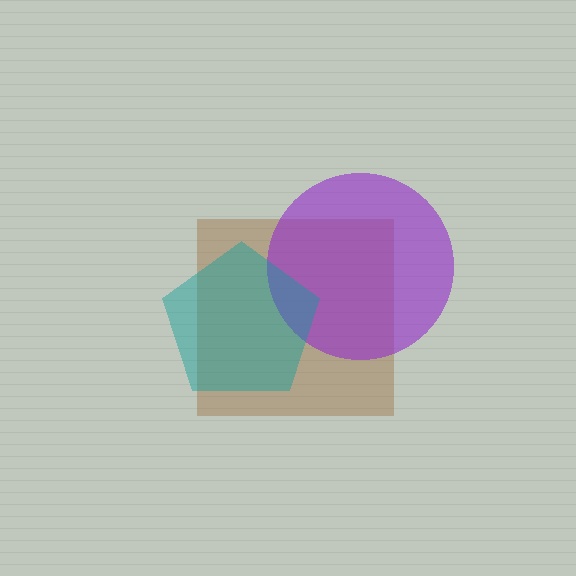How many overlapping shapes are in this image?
There are 3 overlapping shapes in the image.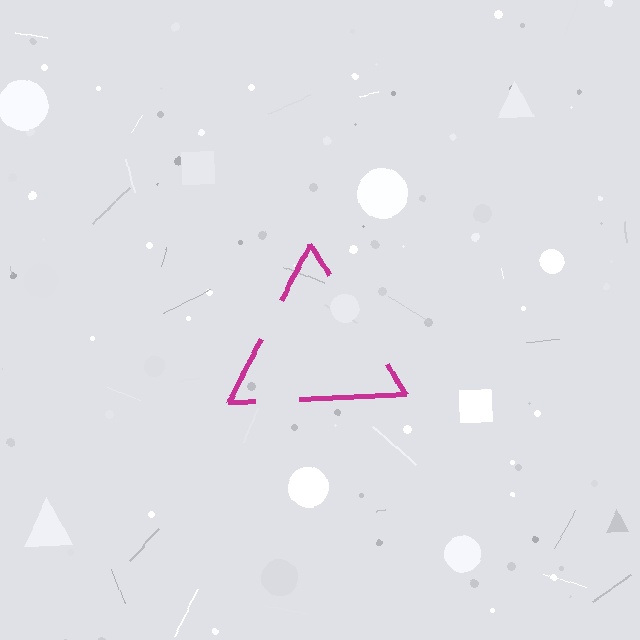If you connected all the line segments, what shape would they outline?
They would outline a triangle.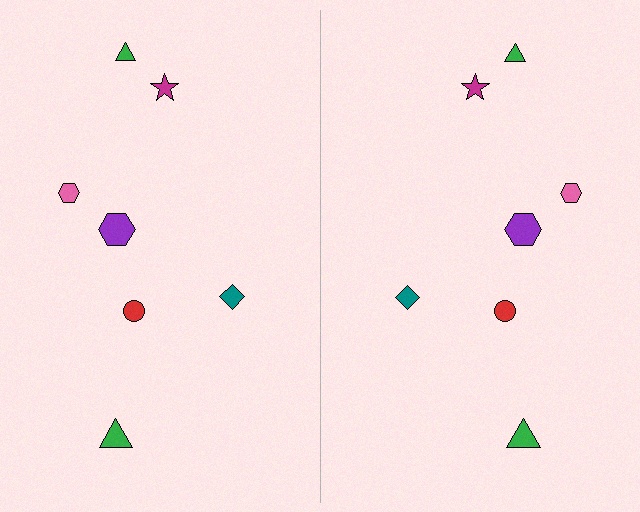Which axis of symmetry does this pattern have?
The pattern has a vertical axis of symmetry running through the center of the image.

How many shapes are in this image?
There are 14 shapes in this image.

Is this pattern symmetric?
Yes, this pattern has bilateral (reflection) symmetry.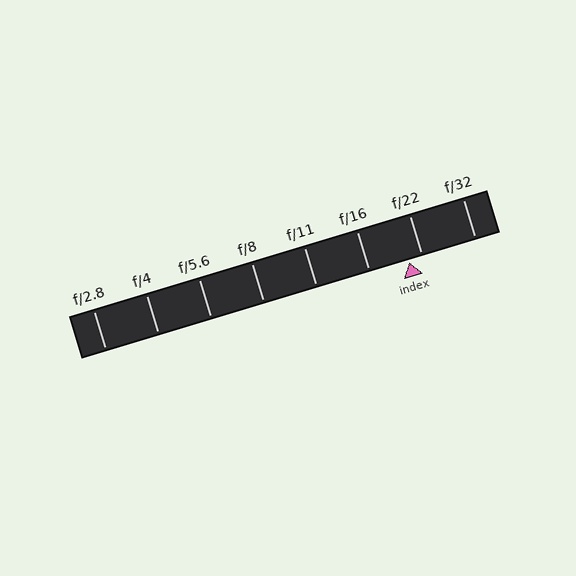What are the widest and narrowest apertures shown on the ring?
The widest aperture shown is f/2.8 and the narrowest is f/32.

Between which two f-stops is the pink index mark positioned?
The index mark is between f/16 and f/22.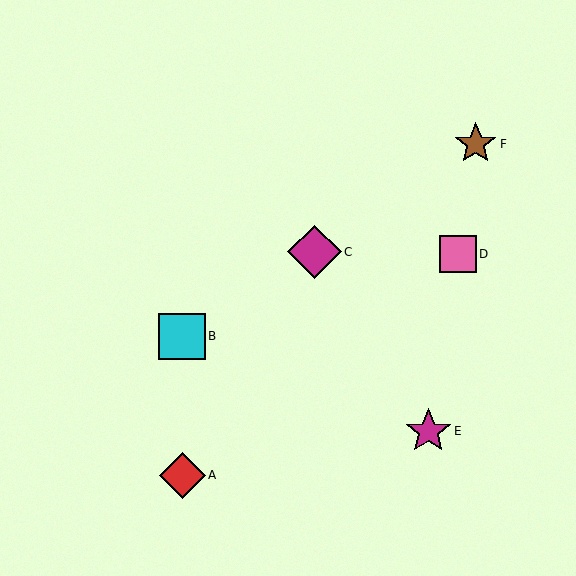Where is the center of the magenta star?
The center of the magenta star is at (428, 431).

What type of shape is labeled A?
Shape A is a red diamond.